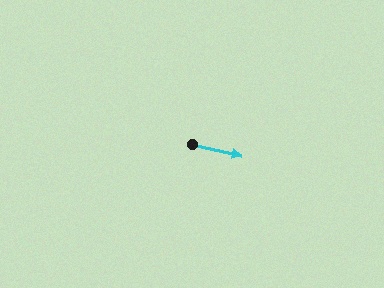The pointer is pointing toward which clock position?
Roughly 3 o'clock.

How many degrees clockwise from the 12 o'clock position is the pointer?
Approximately 103 degrees.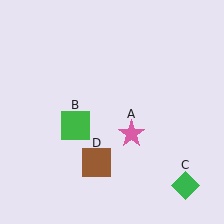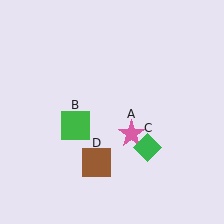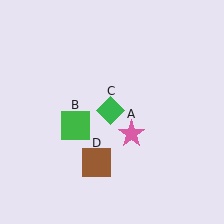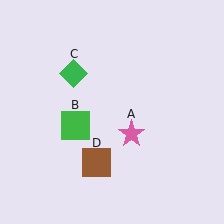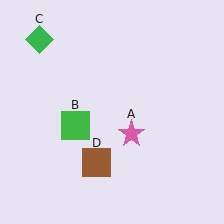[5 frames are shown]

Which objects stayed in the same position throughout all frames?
Pink star (object A) and green square (object B) and brown square (object D) remained stationary.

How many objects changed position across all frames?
1 object changed position: green diamond (object C).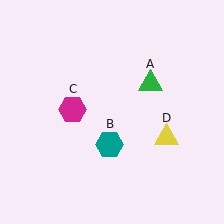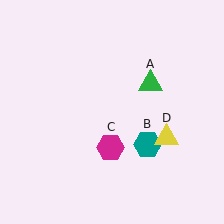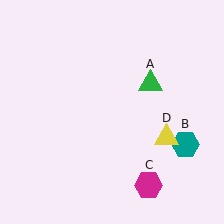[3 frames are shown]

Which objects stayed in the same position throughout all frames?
Green triangle (object A) and yellow triangle (object D) remained stationary.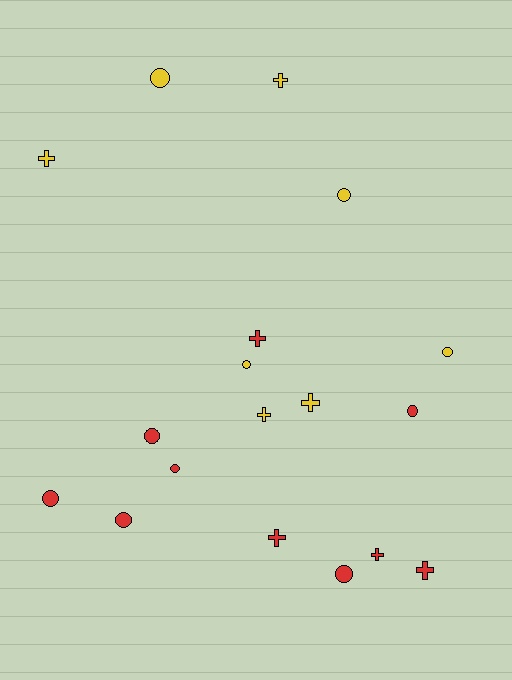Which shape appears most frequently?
Circle, with 10 objects.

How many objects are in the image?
There are 18 objects.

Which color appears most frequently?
Red, with 10 objects.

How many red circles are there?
There are 6 red circles.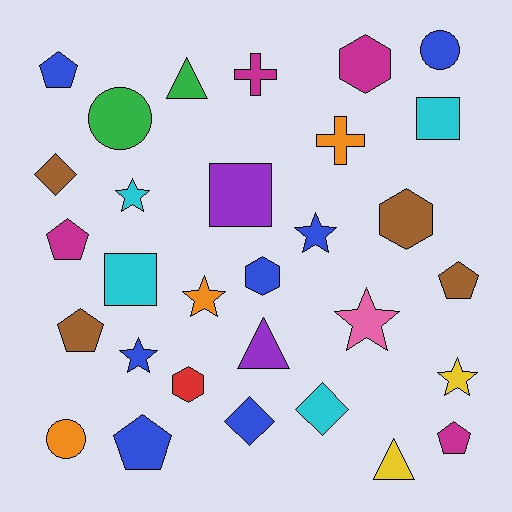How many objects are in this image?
There are 30 objects.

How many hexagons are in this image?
There are 4 hexagons.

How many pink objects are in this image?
There is 1 pink object.